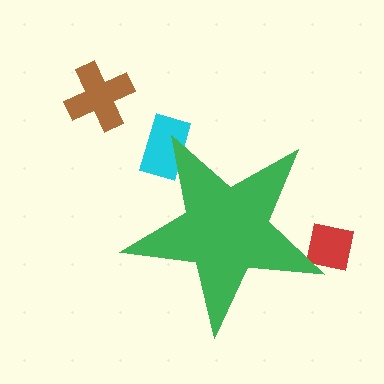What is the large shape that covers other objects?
A green star.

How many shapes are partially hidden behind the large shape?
2 shapes are partially hidden.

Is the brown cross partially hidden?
No, the brown cross is fully visible.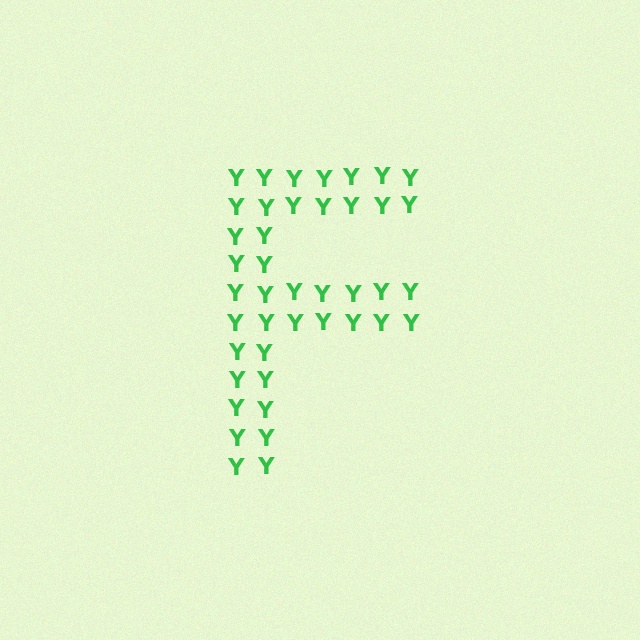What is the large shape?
The large shape is the letter F.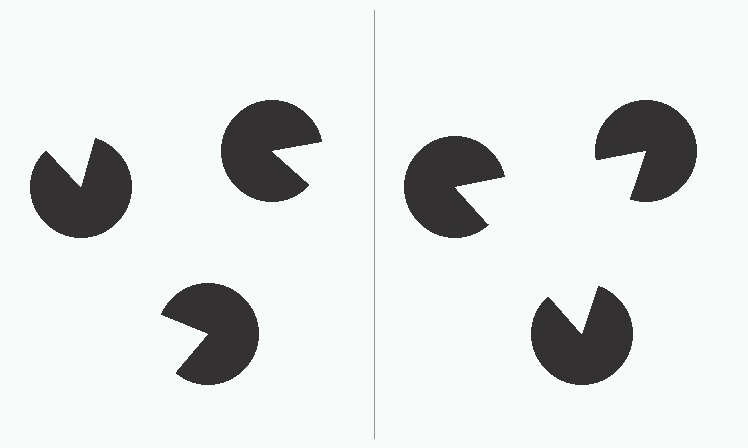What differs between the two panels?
The pac-man discs are positioned identically on both sides; only the wedge orientations differ. On the right they align to a triangle; on the left they are misaligned.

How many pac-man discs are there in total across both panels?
6 — 3 on each side.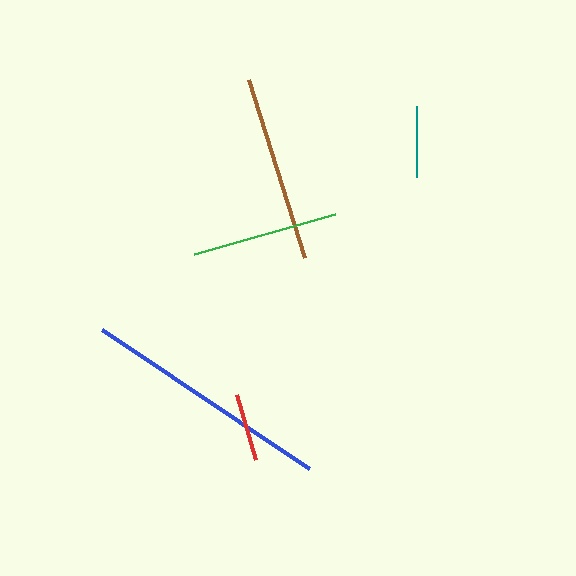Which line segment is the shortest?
The red line is the shortest at approximately 68 pixels.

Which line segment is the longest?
The blue line is the longest at approximately 249 pixels.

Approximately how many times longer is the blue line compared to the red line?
The blue line is approximately 3.7 times the length of the red line.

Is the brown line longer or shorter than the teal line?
The brown line is longer than the teal line.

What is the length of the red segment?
The red segment is approximately 68 pixels long.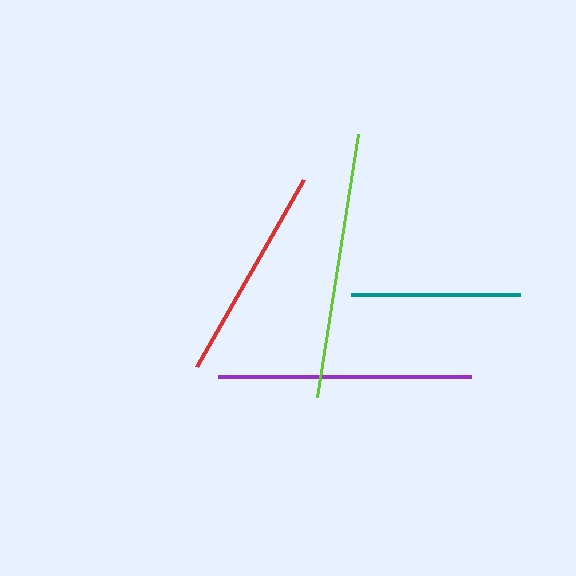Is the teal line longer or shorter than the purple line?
The purple line is longer than the teal line.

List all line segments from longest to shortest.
From longest to shortest: lime, purple, red, teal.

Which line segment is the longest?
The lime line is the longest at approximately 267 pixels.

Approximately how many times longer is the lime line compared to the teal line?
The lime line is approximately 1.6 times the length of the teal line.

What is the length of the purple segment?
The purple segment is approximately 253 pixels long.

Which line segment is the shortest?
The teal line is the shortest at approximately 169 pixels.